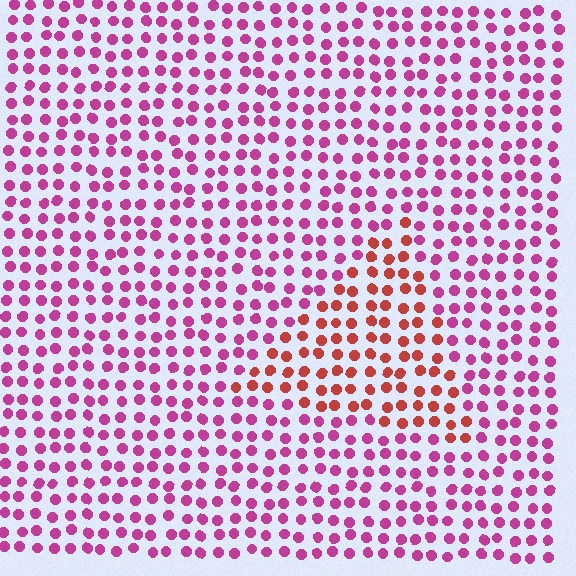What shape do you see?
I see a triangle.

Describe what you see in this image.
The image is filled with small magenta elements in a uniform arrangement. A triangle-shaped region is visible where the elements are tinted to a slightly different hue, forming a subtle color boundary.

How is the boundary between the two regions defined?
The boundary is defined purely by a slight shift in hue (about 43 degrees). Spacing, size, and orientation are identical on both sides.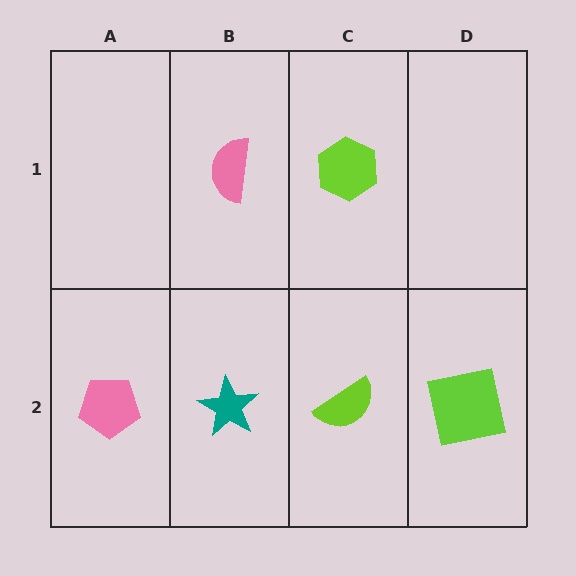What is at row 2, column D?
A lime square.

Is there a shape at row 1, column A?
No, that cell is empty.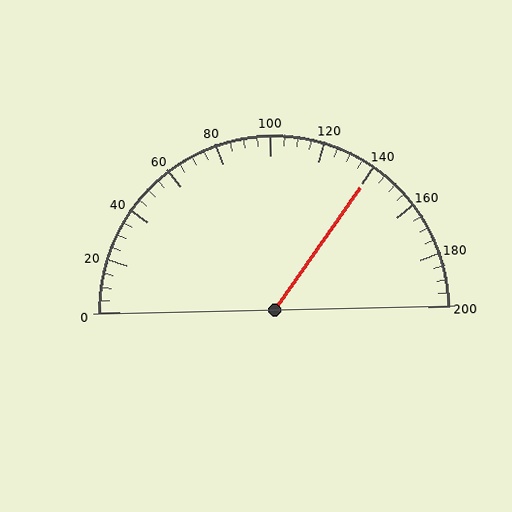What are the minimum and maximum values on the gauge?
The gauge ranges from 0 to 200.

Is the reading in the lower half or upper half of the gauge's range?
The reading is in the upper half of the range (0 to 200).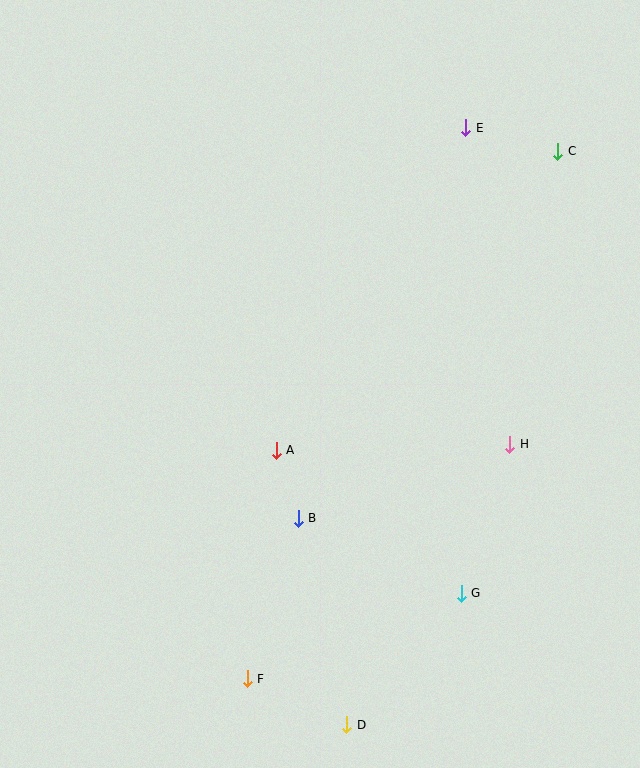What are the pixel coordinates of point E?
Point E is at (466, 128).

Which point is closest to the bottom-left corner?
Point F is closest to the bottom-left corner.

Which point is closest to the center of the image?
Point A at (276, 450) is closest to the center.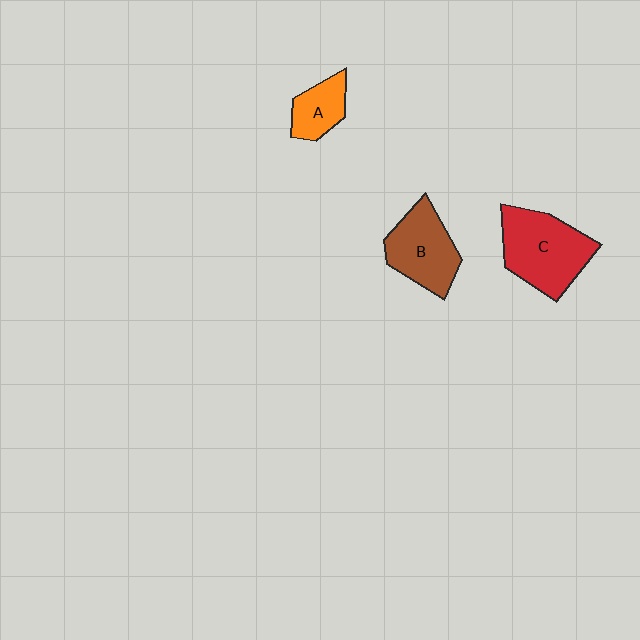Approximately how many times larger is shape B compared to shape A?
Approximately 1.7 times.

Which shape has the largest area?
Shape C (red).